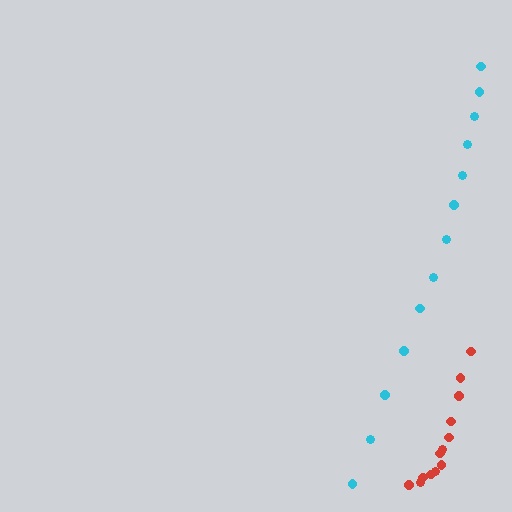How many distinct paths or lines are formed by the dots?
There are 2 distinct paths.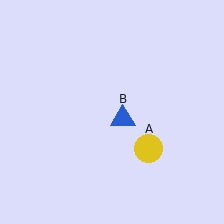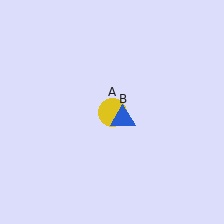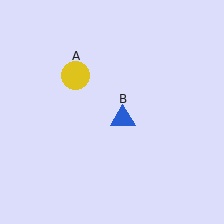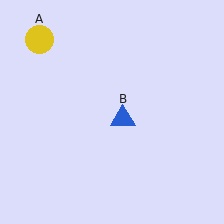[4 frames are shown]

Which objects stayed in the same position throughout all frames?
Blue triangle (object B) remained stationary.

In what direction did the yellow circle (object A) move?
The yellow circle (object A) moved up and to the left.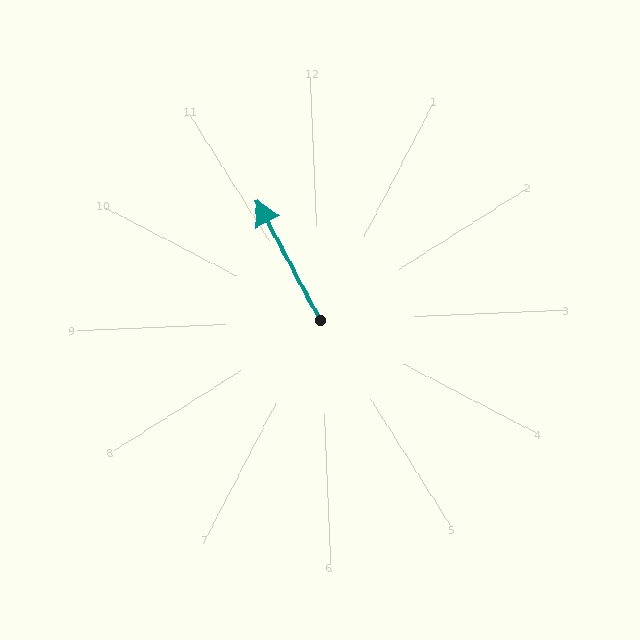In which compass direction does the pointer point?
Northwest.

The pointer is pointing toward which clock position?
Roughly 11 o'clock.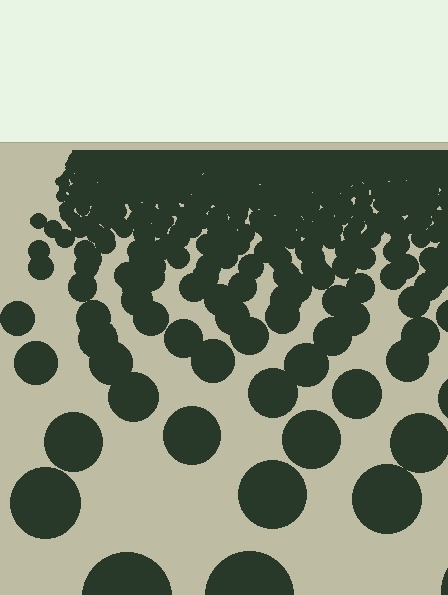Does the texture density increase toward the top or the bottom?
Density increases toward the top.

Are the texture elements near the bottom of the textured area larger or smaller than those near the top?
Larger. Near the bottom, elements are closer to the viewer and appear at a bigger on-screen size.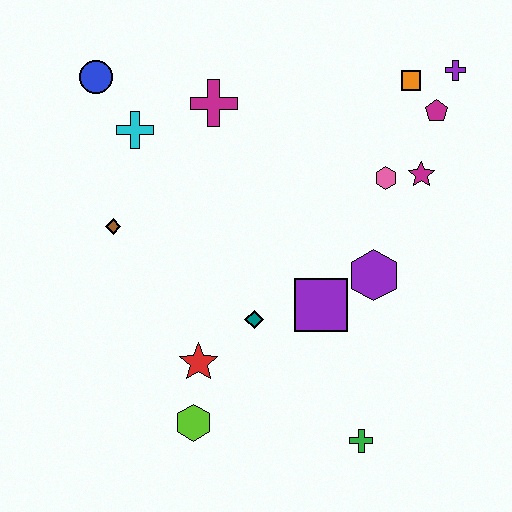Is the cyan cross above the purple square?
Yes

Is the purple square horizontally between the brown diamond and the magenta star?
Yes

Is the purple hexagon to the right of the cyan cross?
Yes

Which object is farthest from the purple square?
The blue circle is farthest from the purple square.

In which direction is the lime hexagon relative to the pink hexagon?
The lime hexagon is below the pink hexagon.